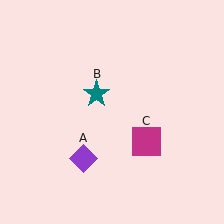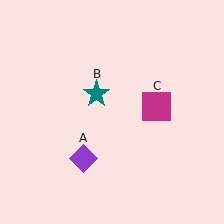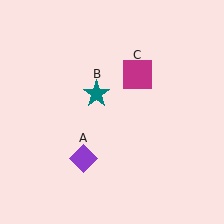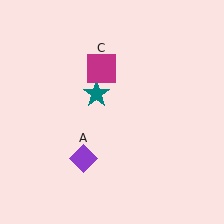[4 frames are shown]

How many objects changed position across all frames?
1 object changed position: magenta square (object C).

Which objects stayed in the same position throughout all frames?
Purple diamond (object A) and teal star (object B) remained stationary.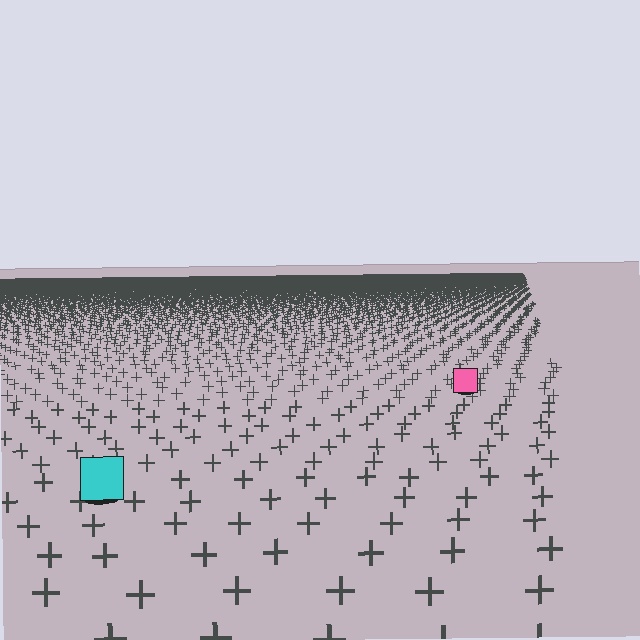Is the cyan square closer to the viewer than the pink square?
Yes. The cyan square is closer — you can tell from the texture gradient: the ground texture is coarser near it.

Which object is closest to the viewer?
The cyan square is closest. The texture marks near it are larger and more spread out.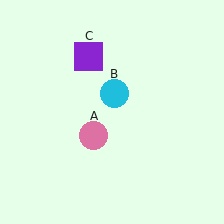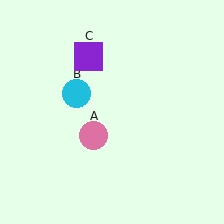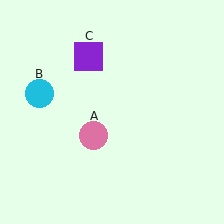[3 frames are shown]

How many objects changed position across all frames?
1 object changed position: cyan circle (object B).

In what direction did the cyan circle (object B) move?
The cyan circle (object B) moved left.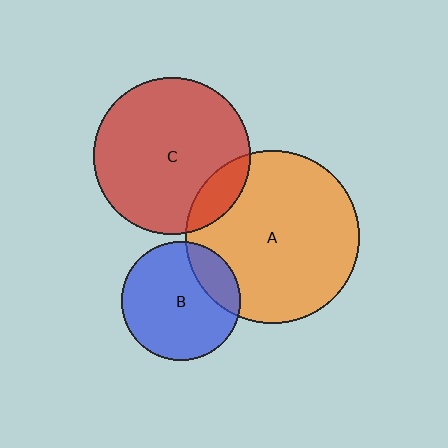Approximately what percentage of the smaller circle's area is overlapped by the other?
Approximately 20%.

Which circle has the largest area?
Circle A (orange).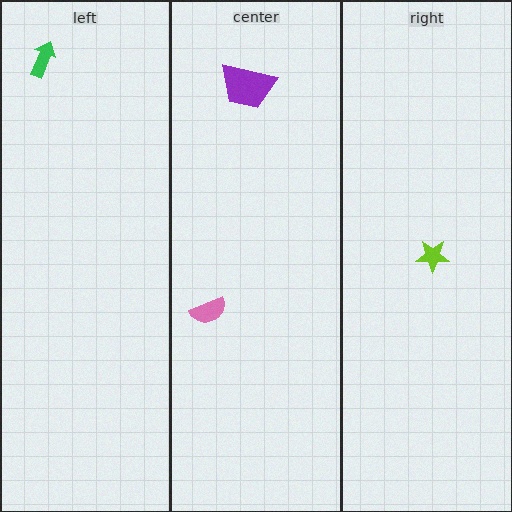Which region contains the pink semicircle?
The center region.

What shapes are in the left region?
The green arrow.